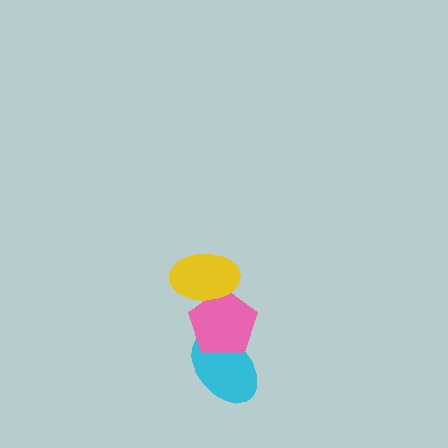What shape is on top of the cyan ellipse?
The pink pentagon is on top of the cyan ellipse.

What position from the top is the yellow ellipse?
The yellow ellipse is 1st from the top.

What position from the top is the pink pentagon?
The pink pentagon is 2nd from the top.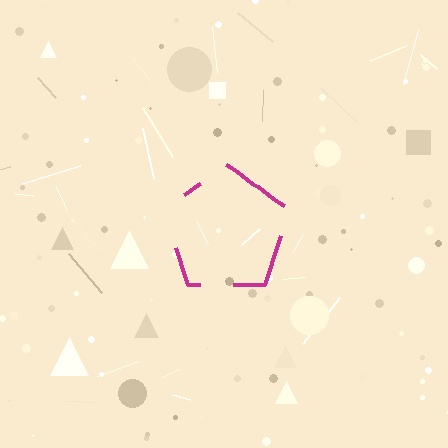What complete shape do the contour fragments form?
The contour fragments form a pentagon.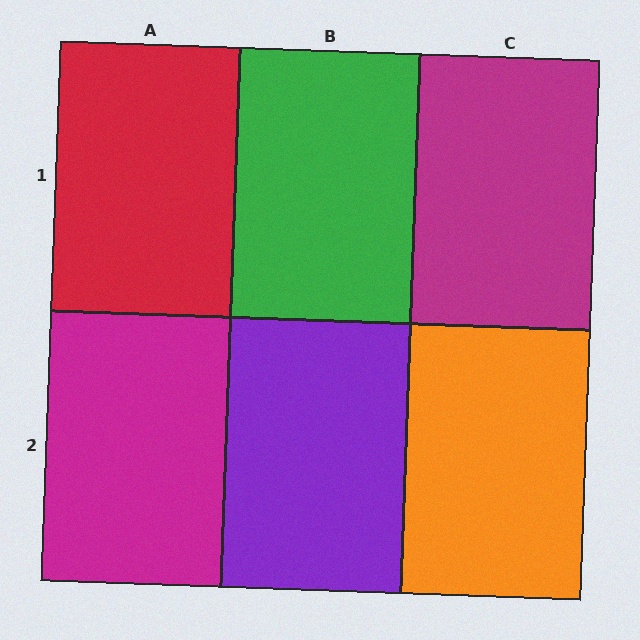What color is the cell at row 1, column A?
Red.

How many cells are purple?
1 cell is purple.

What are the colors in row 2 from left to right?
Magenta, purple, orange.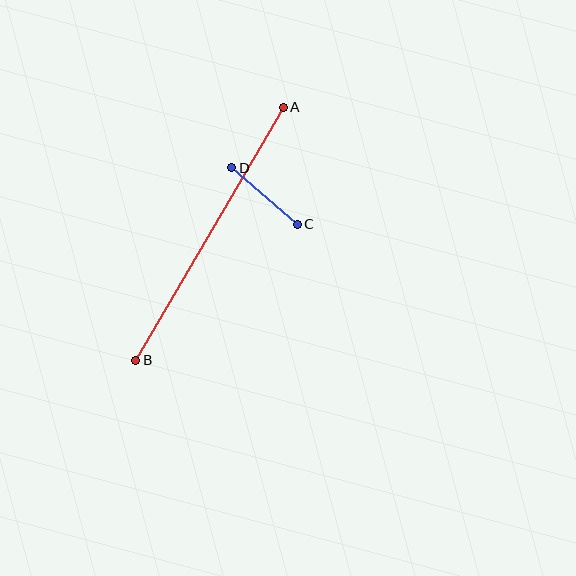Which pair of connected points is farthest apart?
Points A and B are farthest apart.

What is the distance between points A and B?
The distance is approximately 293 pixels.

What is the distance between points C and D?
The distance is approximately 87 pixels.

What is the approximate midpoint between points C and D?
The midpoint is at approximately (264, 196) pixels.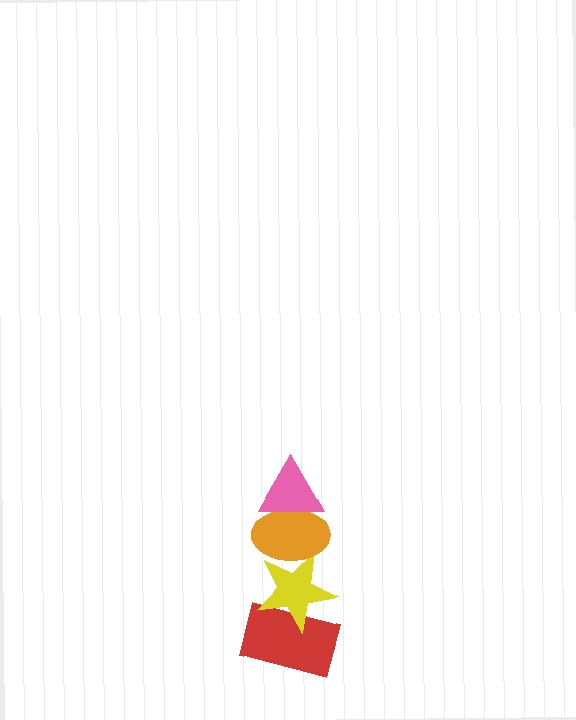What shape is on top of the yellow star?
The orange ellipse is on top of the yellow star.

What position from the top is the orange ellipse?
The orange ellipse is 2nd from the top.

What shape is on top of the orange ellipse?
The pink triangle is on top of the orange ellipse.